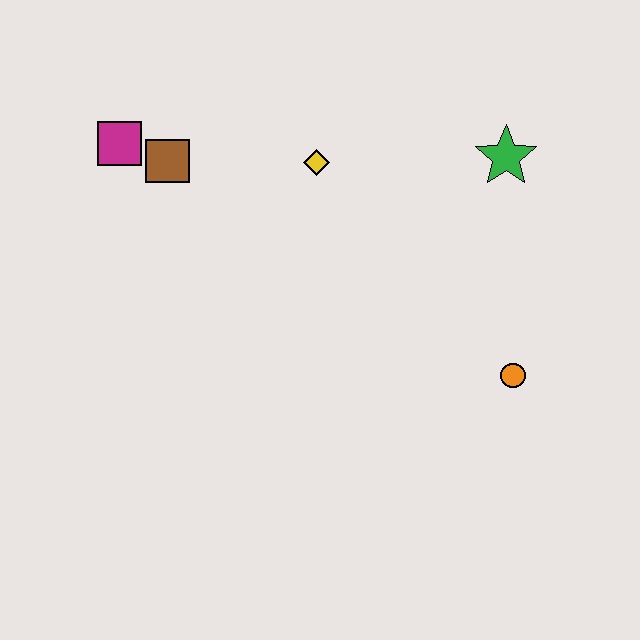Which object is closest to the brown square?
The magenta square is closest to the brown square.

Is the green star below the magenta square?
Yes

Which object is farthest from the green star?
The magenta square is farthest from the green star.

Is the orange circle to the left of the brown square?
No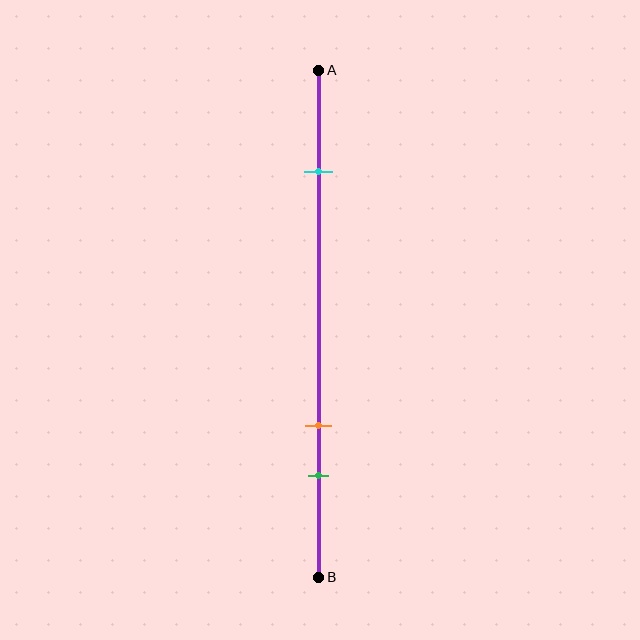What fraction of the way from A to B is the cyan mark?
The cyan mark is approximately 20% (0.2) of the way from A to B.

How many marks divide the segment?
There are 3 marks dividing the segment.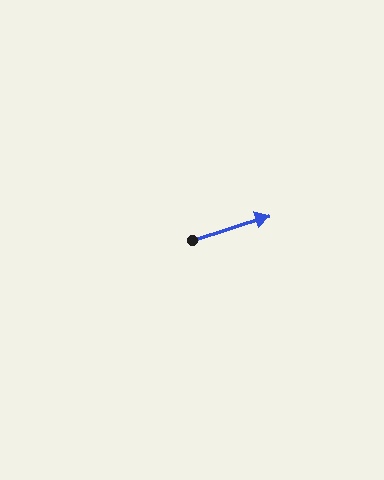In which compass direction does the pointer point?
East.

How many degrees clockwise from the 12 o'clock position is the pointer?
Approximately 72 degrees.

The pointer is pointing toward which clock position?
Roughly 2 o'clock.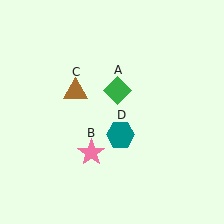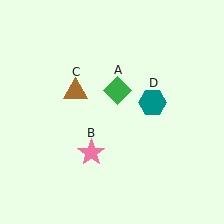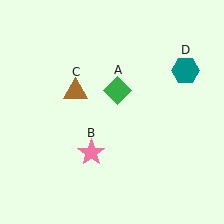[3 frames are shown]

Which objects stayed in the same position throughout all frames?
Green diamond (object A) and pink star (object B) and brown triangle (object C) remained stationary.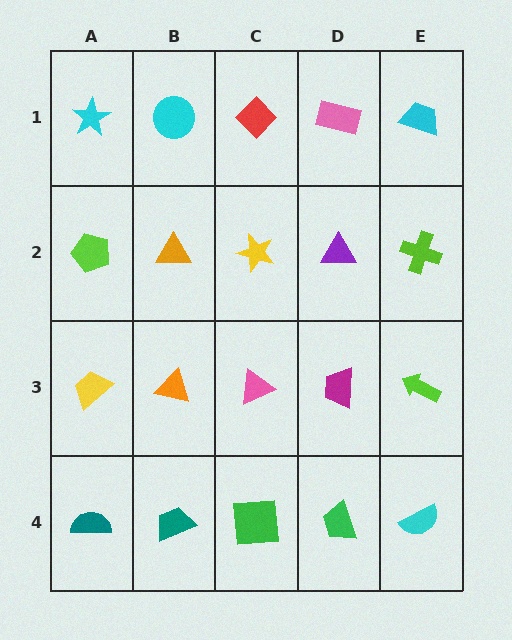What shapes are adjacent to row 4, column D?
A magenta trapezoid (row 3, column D), a green square (row 4, column C), a cyan semicircle (row 4, column E).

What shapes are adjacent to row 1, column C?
A yellow star (row 2, column C), a cyan circle (row 1, column B), a pink rectangle (row 1, column D).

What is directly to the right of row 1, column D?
A cyan trapezoid.